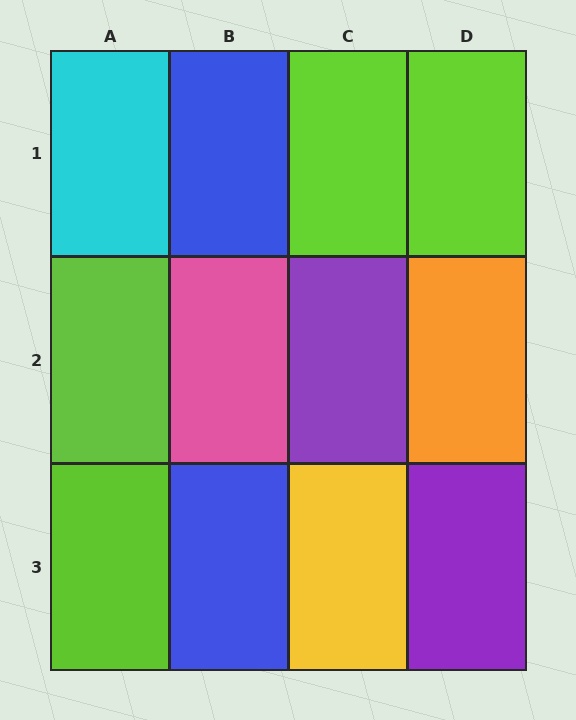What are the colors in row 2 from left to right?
Lime, pink, purple, orange.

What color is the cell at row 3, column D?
Purple.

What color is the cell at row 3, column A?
Lime.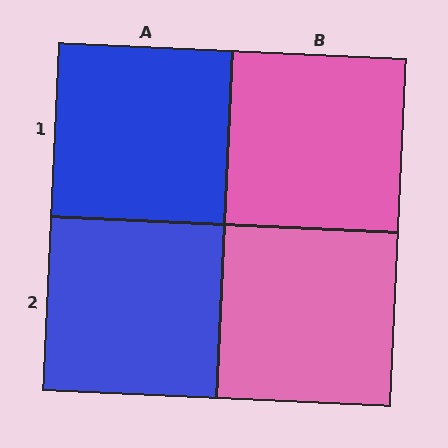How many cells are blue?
2 cells are blue.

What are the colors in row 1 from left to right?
Blue, pink.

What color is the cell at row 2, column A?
Blue.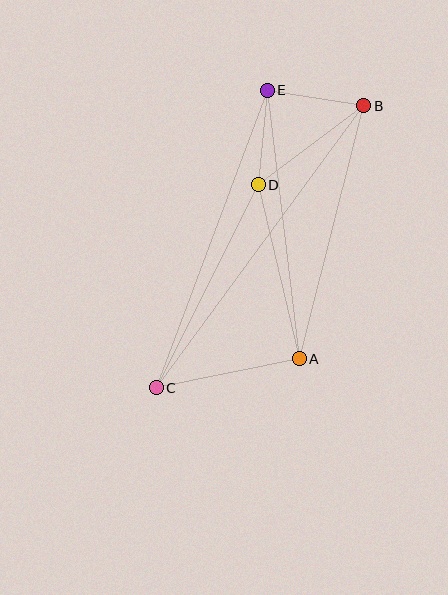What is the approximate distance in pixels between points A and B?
The distance between A and B is approximately 261 pixels.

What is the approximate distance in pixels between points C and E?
The distance between C and E is approximately 318 pixels.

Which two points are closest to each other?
Points D and E are closest to each other.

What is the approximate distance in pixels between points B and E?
The distance between B and E is approximately 98 pixels.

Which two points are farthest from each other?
Points B and C are farthest from each other.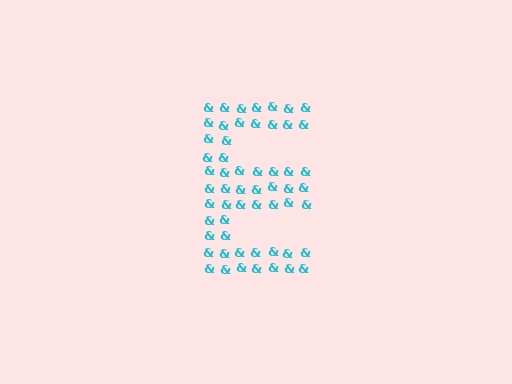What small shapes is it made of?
It is made of small ampersands.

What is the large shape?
The large shape is the letter E.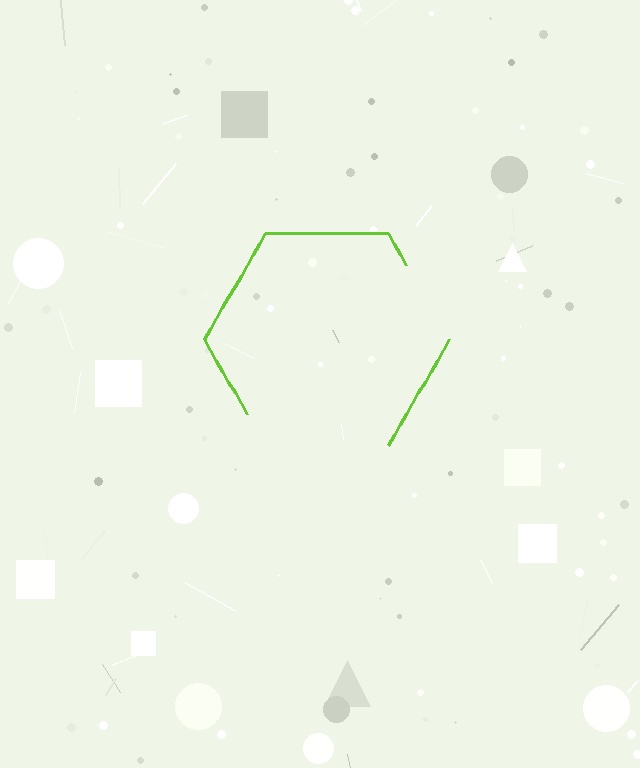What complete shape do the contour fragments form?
The contour fragments form a hexagon.